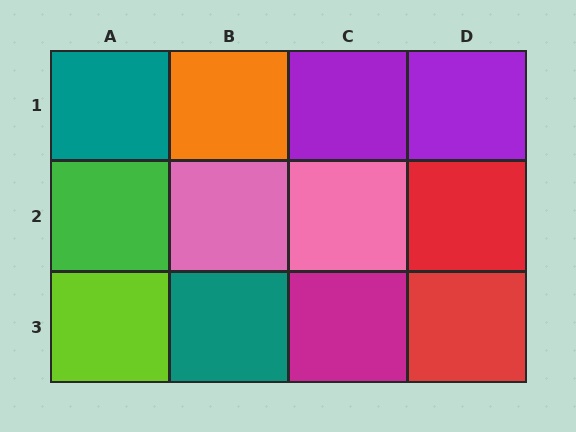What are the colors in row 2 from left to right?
Green, pink, pink, red.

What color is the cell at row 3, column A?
Lime.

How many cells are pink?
2 cells are pink.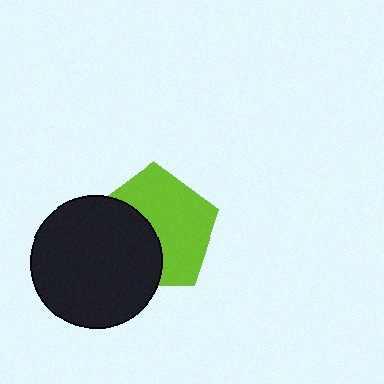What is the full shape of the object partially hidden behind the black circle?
The partially hidden object is a lime pentagon.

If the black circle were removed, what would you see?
You would see the complete lime pentagon.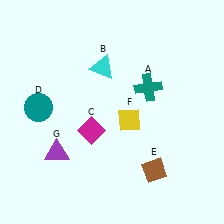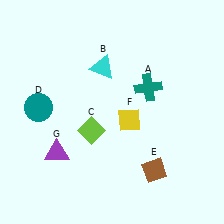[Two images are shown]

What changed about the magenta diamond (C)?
In Image 1, C is magenta. In Image 2, it changed to lime.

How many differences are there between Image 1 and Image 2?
There is 1 difference between the two images.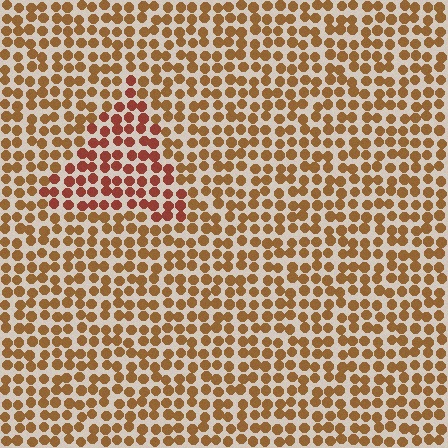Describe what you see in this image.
The image is filled with small brown elements in a uniform arrangement. A triangle-shaped region is visible where the elements are tinted to a slightly different hue, forming a subtle color boundary.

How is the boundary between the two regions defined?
The boundary is defined purely by a slight shift in hue (about 25 degrees). Spacing, size, and orientation are identical on both sides.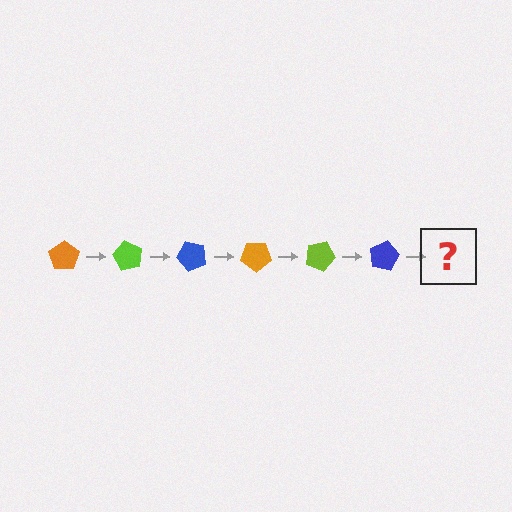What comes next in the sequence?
The next element should be an orange pentagon, rotated 360 degrees from the start.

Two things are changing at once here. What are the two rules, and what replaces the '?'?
The two rules are that it rotates 60 degrees each step and the color cycles through orange, lime, and blue. The '?' should be an orange pentagon, rotated 360 degrees from the start.